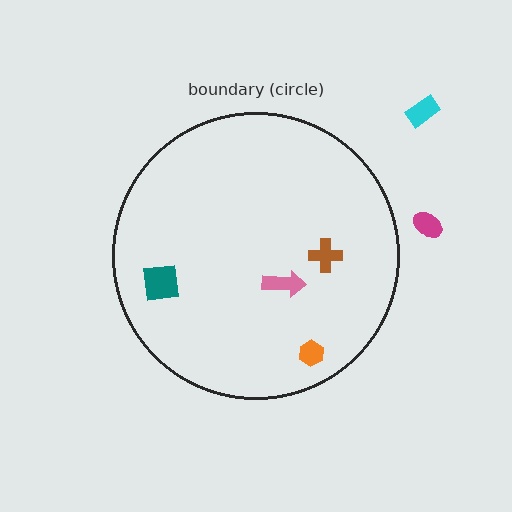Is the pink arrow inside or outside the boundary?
Inside.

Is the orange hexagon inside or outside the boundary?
Inside.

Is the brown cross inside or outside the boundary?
Inside.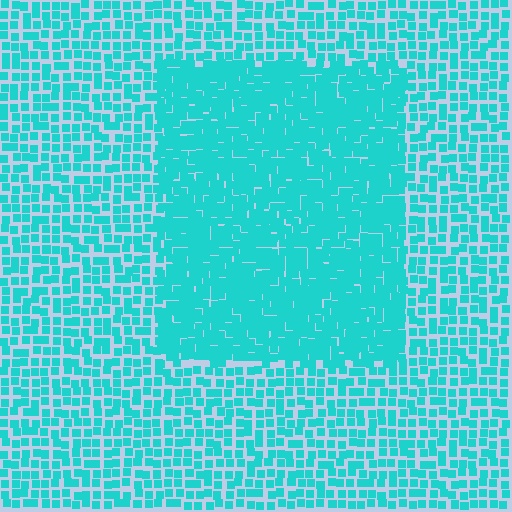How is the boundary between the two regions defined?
The boundary is defined by a change in element density (approximately 1.8x ratio). All elements are the same color, size, and shape.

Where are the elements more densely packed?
The elements are more densely packed inside the rectangle boundary.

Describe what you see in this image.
The image contains small cyan elements arranged at two different densities. A rectangle-shaped region is visible where the elements are more densely packed than the surrounding area.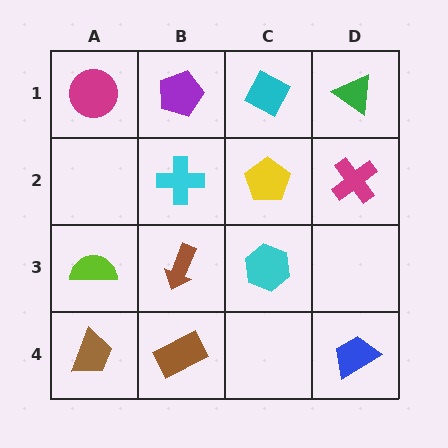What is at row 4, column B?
A brown rectangle.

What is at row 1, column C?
A cyan diamond.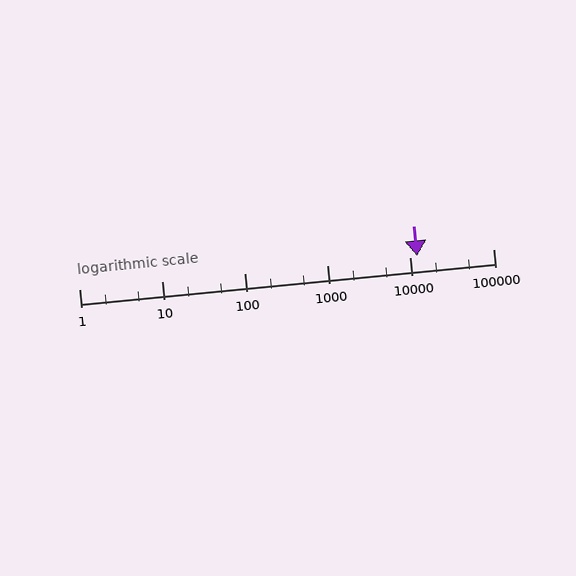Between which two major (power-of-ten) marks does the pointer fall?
The pointer is between 10000 and 100000.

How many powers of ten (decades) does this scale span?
The scale spans 5 decades, from 1 to 100000.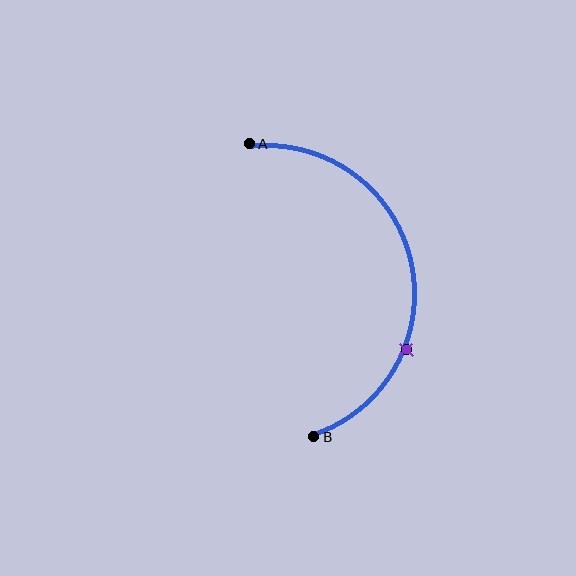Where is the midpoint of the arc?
The arc midpoint is the point on the curve farthest from the straight line joining A and B. It sits to the right of that line.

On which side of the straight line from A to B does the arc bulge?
The arc bulges to the right of the straight line connecting A and B.